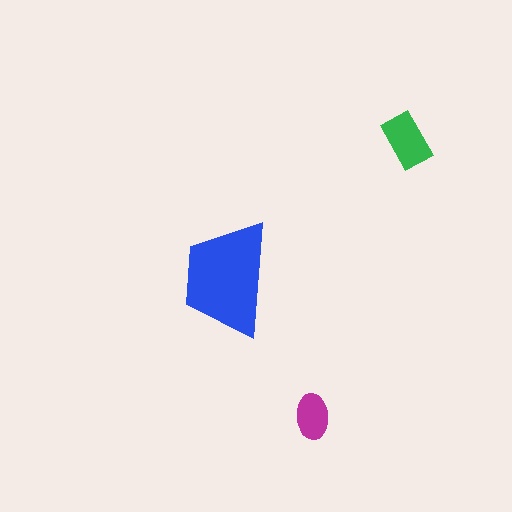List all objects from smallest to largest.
The magenta ellipse, the green rectangle, the blue trapezoid.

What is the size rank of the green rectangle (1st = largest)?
2nd.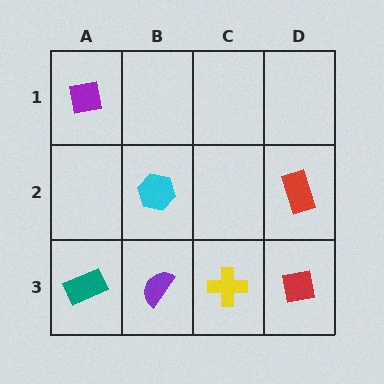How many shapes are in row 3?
4 shapes.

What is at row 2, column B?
A cyan hexagon.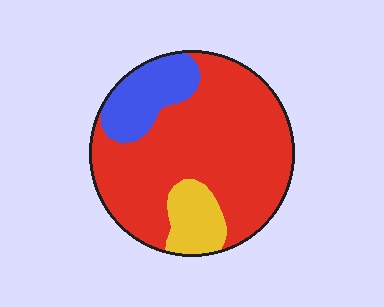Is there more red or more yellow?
Red.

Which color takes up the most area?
Red, at roughly 70%.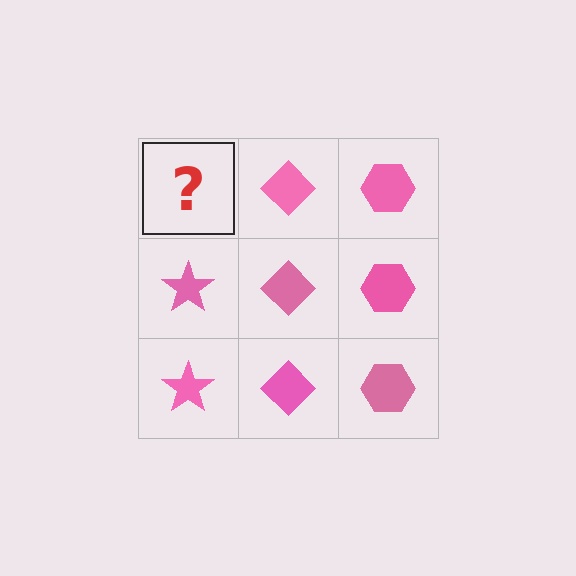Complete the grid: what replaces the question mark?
The question mark should be replaced with a pink star.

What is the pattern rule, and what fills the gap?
The rule is that each column has a consistent shape. The gap should be filled with a pink star.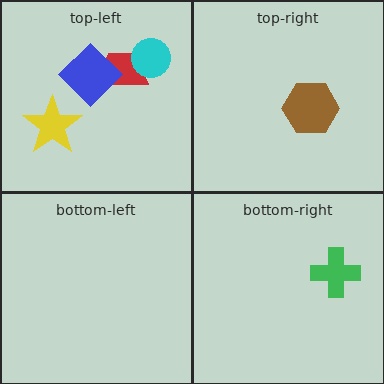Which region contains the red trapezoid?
The top-left region.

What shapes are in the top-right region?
The brown hexagon.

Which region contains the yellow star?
The top-left region.